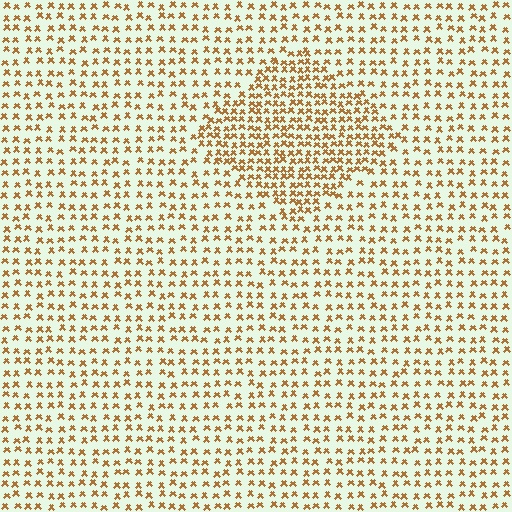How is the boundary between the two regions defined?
The boundary is defined by a change in element density (approximately 1.8x ratio). All elements are the same color, size, and shape.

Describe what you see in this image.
The image contains small brown elements arranged at two different densities. A diamond-shaped region is visible where the elements are more densely packed than the surrounding area.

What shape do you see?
I see a diamond.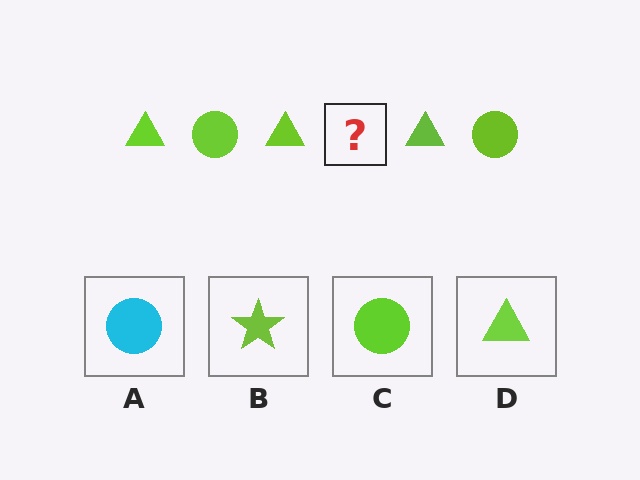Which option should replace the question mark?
Option C.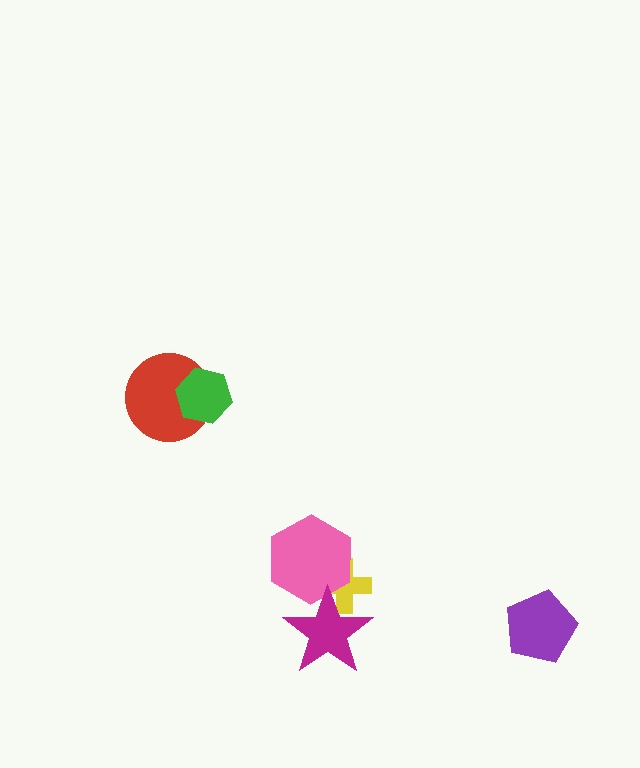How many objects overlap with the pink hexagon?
2 objects overlap with the pink hexagon.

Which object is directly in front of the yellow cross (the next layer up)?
The pink hexagon is directly in front of the yellow cross.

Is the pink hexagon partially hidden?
Yes, it is partially covered by another shape.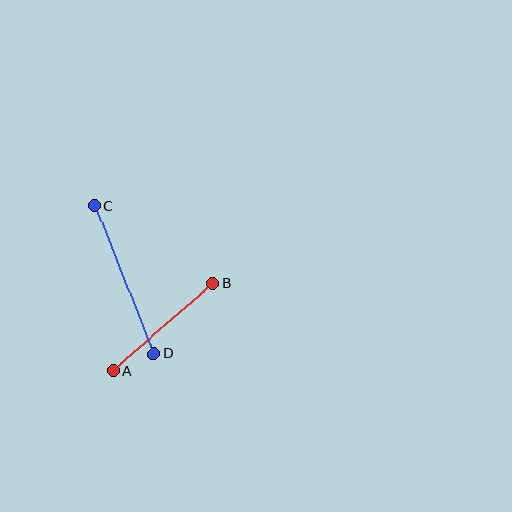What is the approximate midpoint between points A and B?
The midpoint is at approximately (163, 327) pixels.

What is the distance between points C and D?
The distance is approximately 159 pixels.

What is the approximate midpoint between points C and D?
The midpoint is at approximately (124, 280) pixels.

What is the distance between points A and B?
The distance is approximately 133 pixels.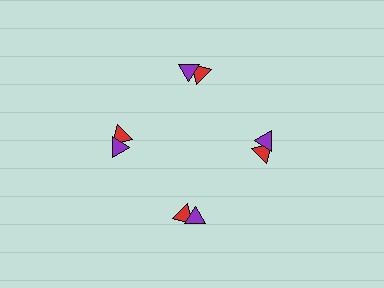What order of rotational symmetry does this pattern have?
This pattern has 4-fold rotational symmetry.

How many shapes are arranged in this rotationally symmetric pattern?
There are 8 shapes, arranged in 4 groups of 2.